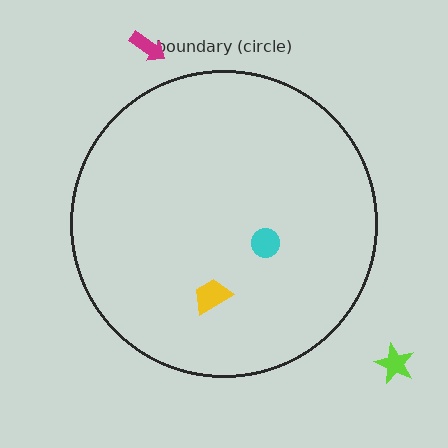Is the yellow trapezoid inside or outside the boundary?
Inside.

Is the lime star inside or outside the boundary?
Outside.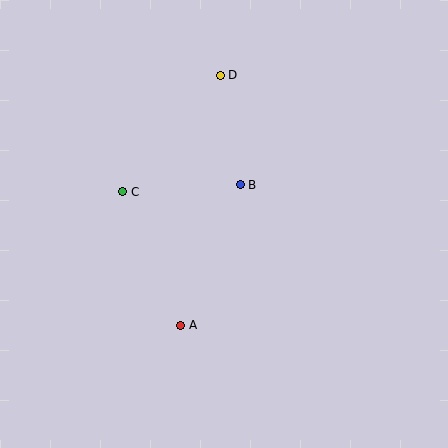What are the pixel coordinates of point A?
Point A is at (181, 325).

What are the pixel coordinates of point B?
Point B is at (240, 185).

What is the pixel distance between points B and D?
The distance between B and D is 111 pixels.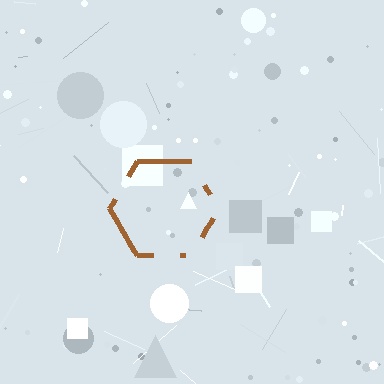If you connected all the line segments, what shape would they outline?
They would outline a hexagon.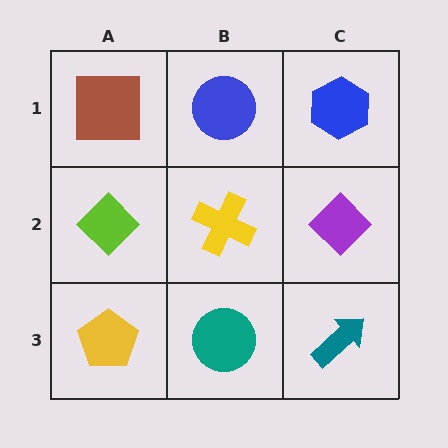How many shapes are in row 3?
3 shapes.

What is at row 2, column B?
A yellow cross.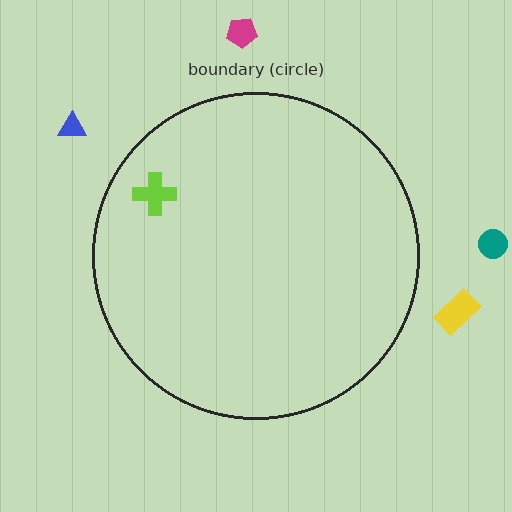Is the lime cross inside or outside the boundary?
Inside.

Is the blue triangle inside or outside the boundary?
Outside.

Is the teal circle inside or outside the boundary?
Outside.